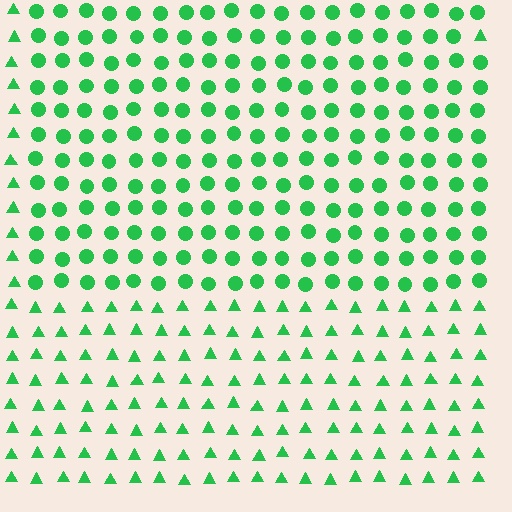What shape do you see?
I see a rectangle.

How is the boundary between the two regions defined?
The boundary is defined by a change in element shape: circles inside vs. triangles outside. All elements share the same color and spacing.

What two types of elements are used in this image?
The image uses circles inside the rectangle region and triangles outside it.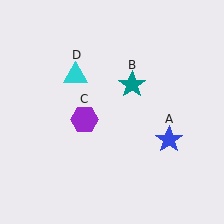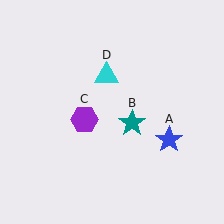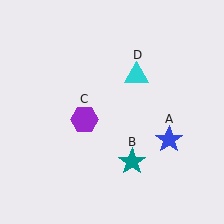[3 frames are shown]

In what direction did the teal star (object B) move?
The teal star (object B) moved down.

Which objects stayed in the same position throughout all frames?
Blue star (object A) and purple hexagon (object C) remained stationary.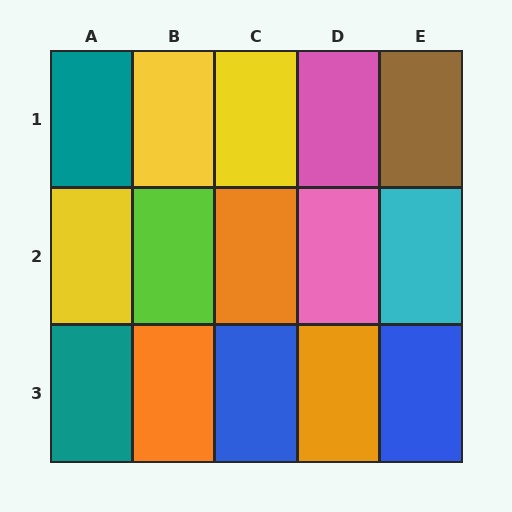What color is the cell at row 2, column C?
Orange.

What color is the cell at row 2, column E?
Cyan.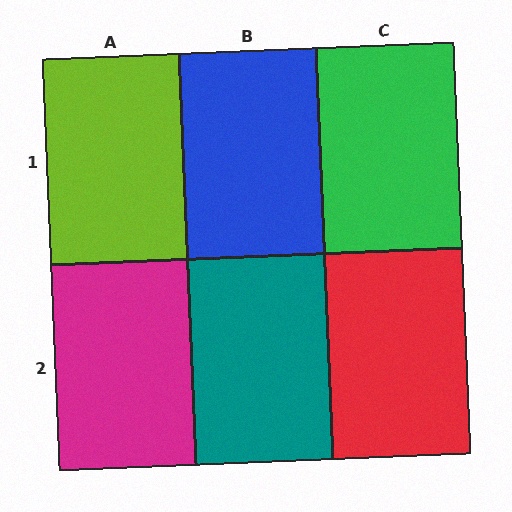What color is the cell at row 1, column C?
Green.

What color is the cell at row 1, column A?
Lime.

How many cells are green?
1 cell is green.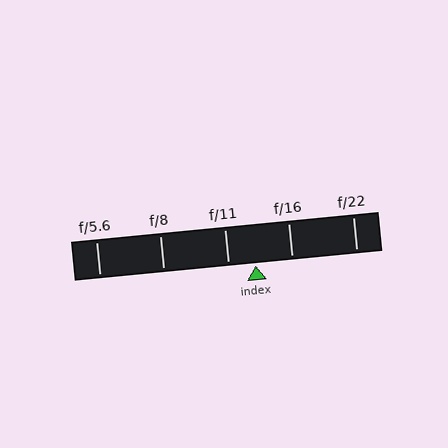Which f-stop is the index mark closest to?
The index mark is closest to f/11.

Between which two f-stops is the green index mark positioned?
The index mark is between f/11 and f/16.